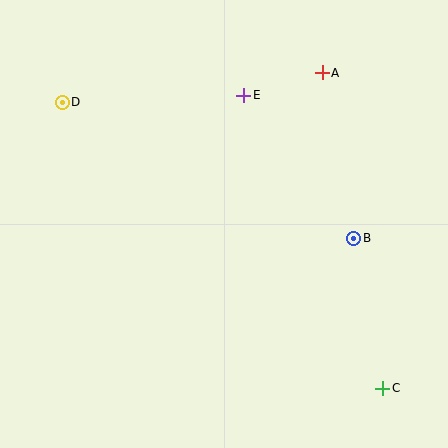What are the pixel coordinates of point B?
Point B is at (354, 238).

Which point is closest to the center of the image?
Point E at (244, 95) is closest to the center.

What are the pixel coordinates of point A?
Point A is at (322, 73).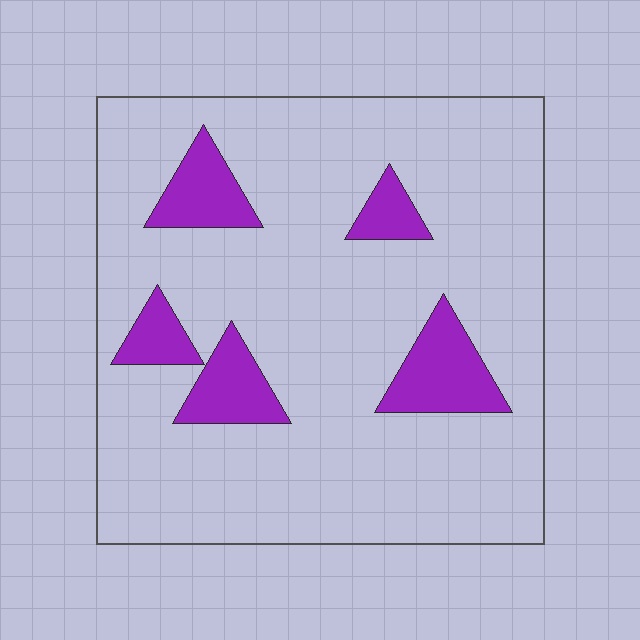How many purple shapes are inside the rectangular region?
5.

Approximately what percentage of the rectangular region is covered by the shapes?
Approximately 15%.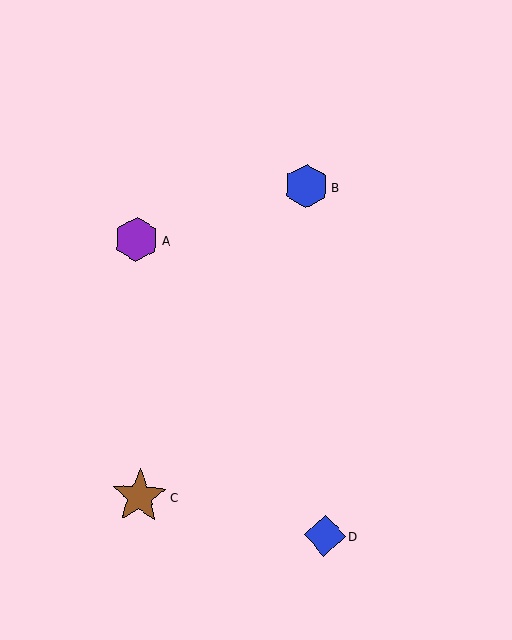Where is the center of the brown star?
The center of the brown star is at (140, 496).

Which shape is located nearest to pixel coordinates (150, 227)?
The purple hexagon (labeled A) at (137, 240) is nearest to that location.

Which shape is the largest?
The brown star (labeled C) is the largest.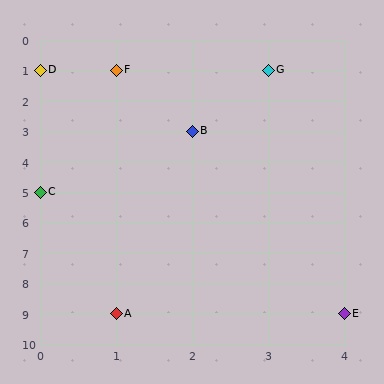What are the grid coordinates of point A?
Point A is at grid coordinates (1, 9).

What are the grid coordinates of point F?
Point F is at grid coordinates (1, 1).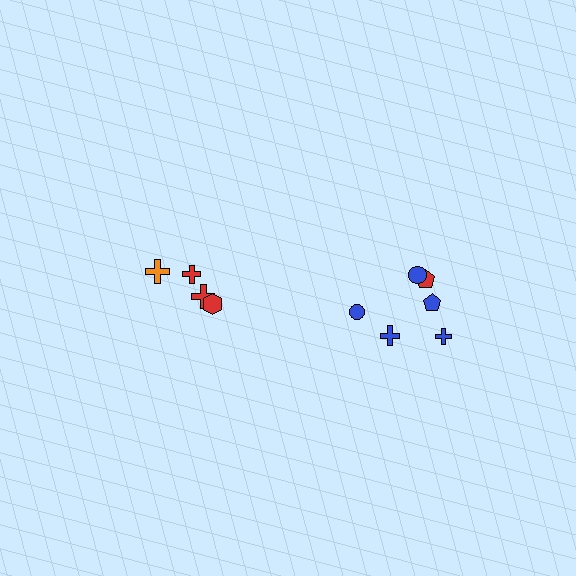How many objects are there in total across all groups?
There are 10 objects.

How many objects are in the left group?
There are 4 objects.